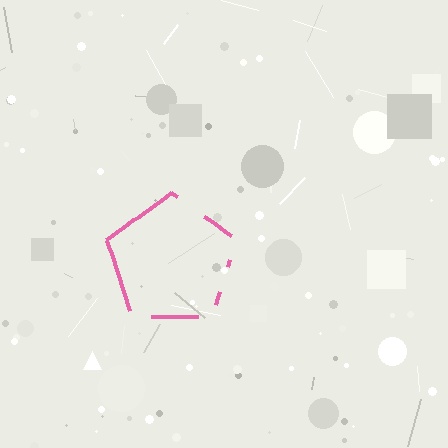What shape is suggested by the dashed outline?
The dashed outline suggests a pentagon.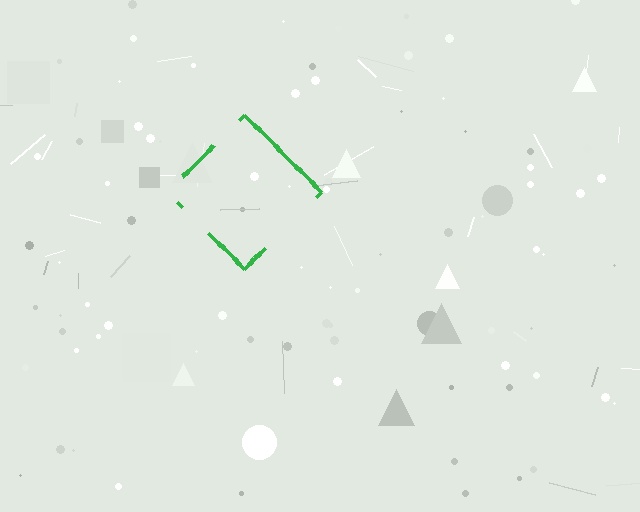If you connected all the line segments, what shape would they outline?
They would outline a diamond.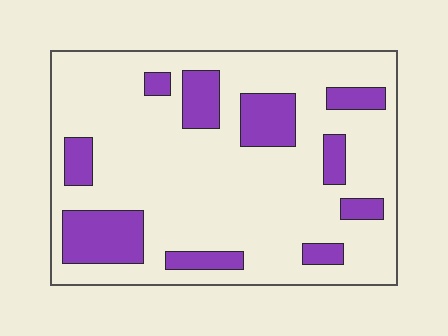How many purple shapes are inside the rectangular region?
10.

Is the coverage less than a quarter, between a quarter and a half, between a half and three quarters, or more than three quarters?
Less than a quarter.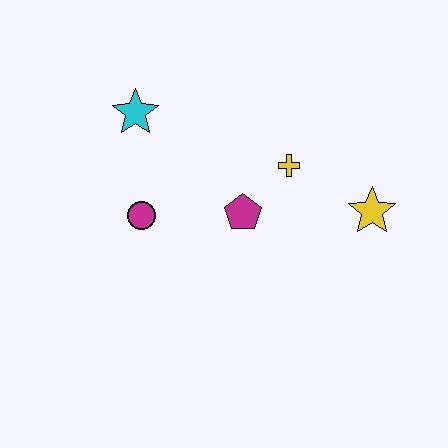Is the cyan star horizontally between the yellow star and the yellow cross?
No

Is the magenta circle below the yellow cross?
Yes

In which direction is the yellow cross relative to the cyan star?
The yellow cross is to the right of the cyan star.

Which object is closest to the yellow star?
The yellow cross is closest to the yellow star.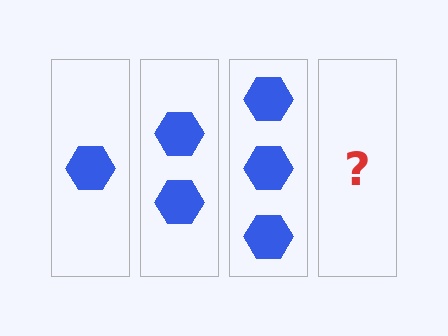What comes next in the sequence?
The next element should be 4 hexagons.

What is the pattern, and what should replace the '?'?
The pattern is that each step adds one more hexagon. The '?' should be 4 hexagons.